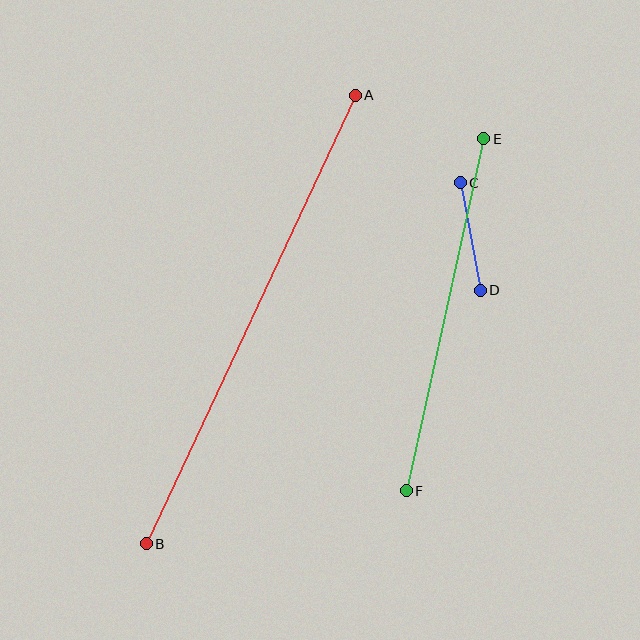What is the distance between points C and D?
The distance is approximately 109 pixels.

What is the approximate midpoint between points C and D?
The midpoint is at approximately (470, 236) pixels.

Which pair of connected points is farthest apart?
Points A and B are farthest apart.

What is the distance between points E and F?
The distance is approximately 360 pixels.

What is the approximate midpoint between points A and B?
The midpoint is at approximately (251, 320) pixels.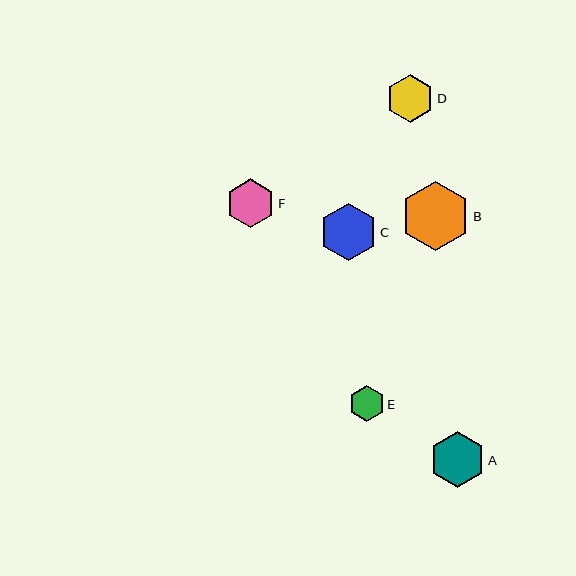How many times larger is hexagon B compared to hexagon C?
Hexagon B is approximately 1.2 times the size of hexagon C.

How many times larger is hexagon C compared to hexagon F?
Hexagon C is approximately 1.2 times the size of hexagon F.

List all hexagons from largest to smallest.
From largest to smallest: B, C, A, F, D, E.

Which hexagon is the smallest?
Hexagon E is the smallest with a size of approximately 36 pixels.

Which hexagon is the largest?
Hexagon B is the largest with a size of approximately 69 pixels.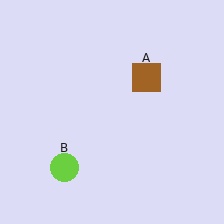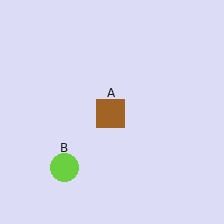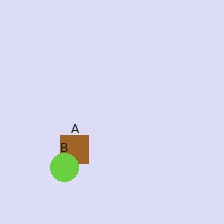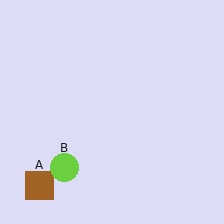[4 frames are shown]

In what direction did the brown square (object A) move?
The brown square (object A) moved down and to the left.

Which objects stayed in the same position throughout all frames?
Lime circle (object B) remained stationary.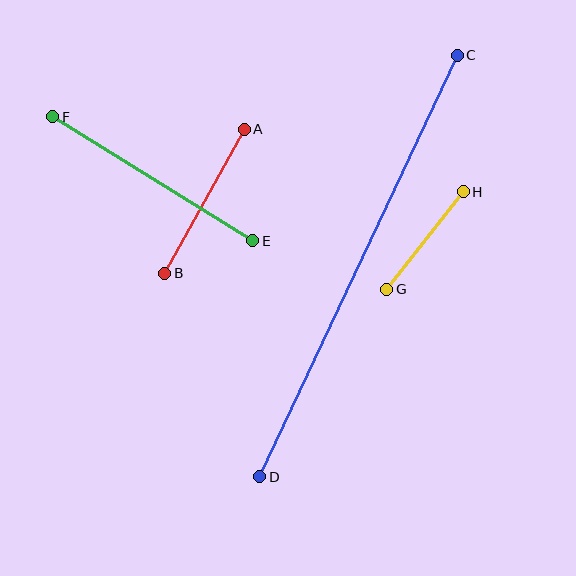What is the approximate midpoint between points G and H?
The midpoint is at approximately (425, 240) pixels.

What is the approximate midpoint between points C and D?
The midpoint is at approximately (358, 266) pixels.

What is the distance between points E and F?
The distance is approximately 235 pixels.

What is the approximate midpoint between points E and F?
The midpoint is at approximately (153, 179) pixels.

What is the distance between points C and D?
The distance is approximately 466 pixels.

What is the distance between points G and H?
The distance is approximately 124 pixels.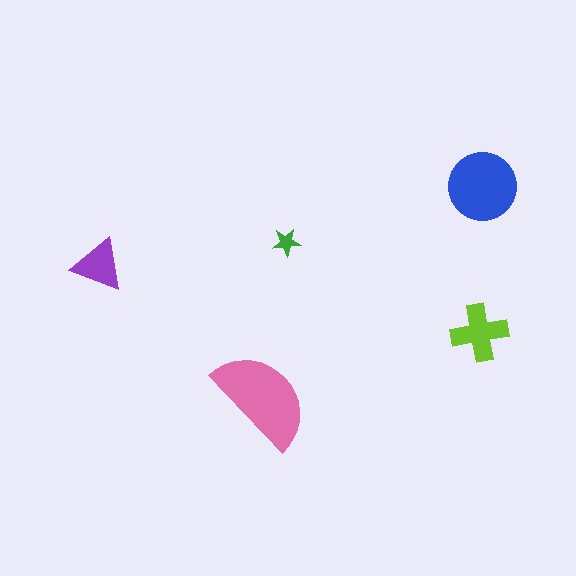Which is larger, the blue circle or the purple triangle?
The blue circle.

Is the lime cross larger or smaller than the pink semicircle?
Smaller.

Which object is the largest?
The pink semicircle.